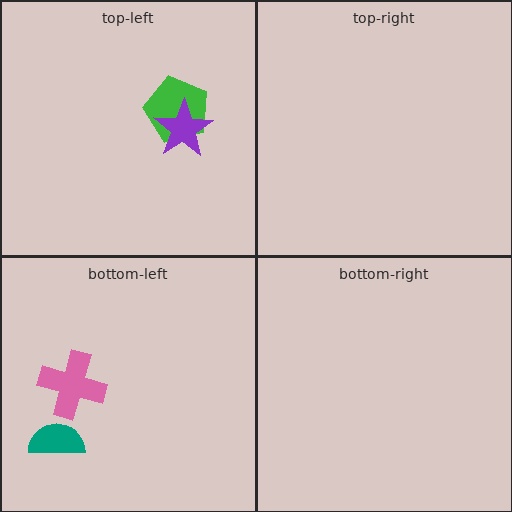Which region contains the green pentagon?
The top-left region.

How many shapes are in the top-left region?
2.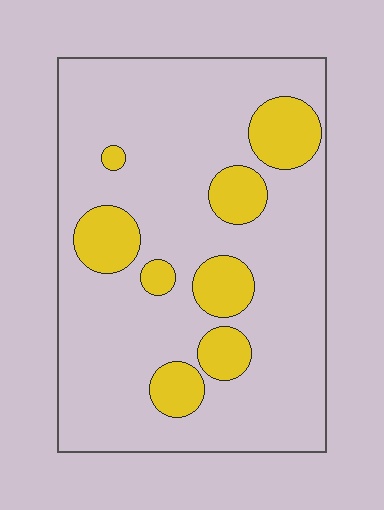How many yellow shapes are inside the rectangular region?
8.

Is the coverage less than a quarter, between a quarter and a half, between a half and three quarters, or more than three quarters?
Less than a quarter.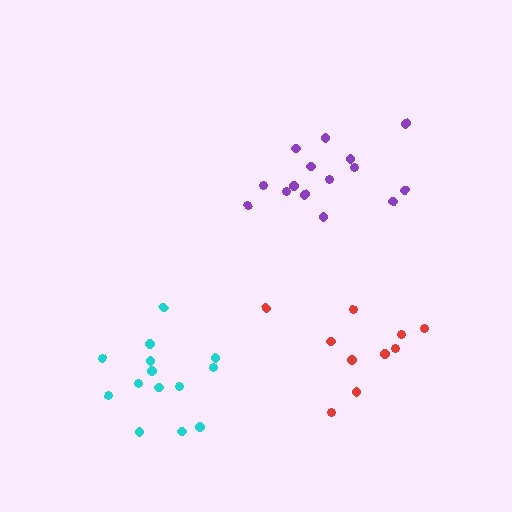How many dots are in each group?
Group 1: 10 dots, Group 2: 15 dots, Group 3: 14 dots (39 total).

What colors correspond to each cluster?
The clusters are colored: red, purple, cyan.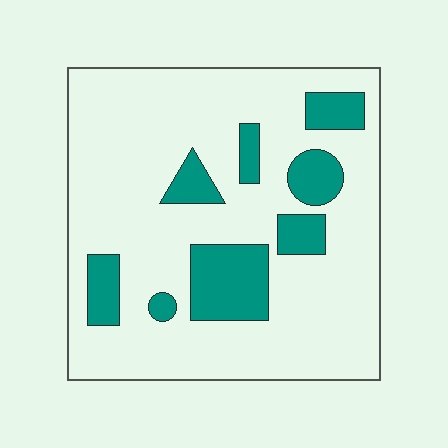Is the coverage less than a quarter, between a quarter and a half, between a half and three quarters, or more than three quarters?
Less than a quarter.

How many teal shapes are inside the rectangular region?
8.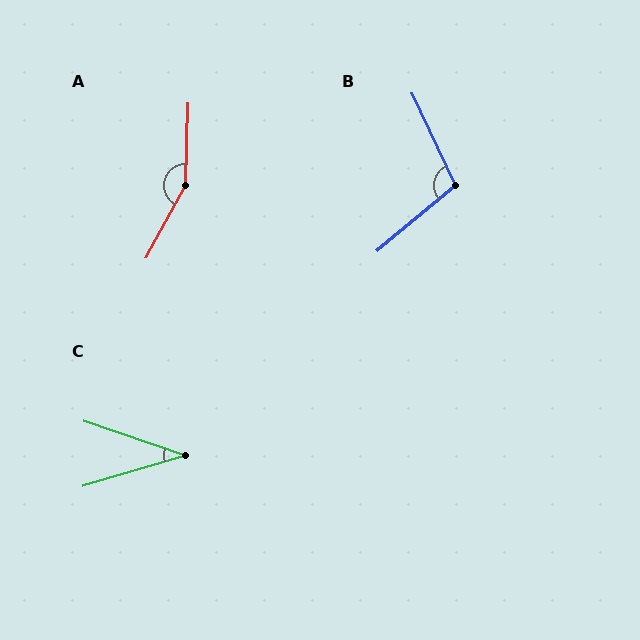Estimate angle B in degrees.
Approximately 105 degrees.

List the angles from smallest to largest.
C (35°), B (105°), A (153°).